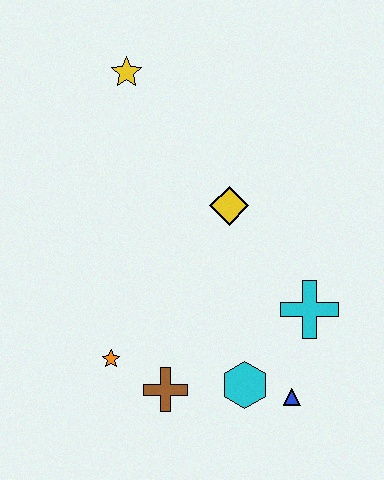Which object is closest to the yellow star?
The yellow diamond is closest to the yellow star.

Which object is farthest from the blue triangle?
The yellow star is farthest from the blue triangle.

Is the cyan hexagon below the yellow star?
Yes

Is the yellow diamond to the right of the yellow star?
Yes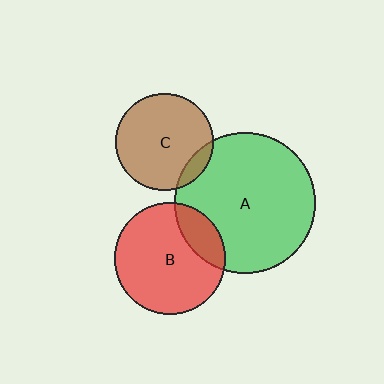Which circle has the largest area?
Circle A (green).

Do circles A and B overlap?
Yes.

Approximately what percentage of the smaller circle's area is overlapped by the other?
Approximately 20%.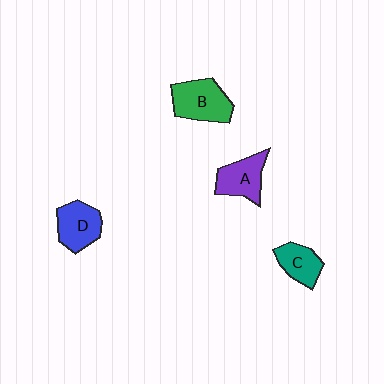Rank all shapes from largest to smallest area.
From largest to smallest: B (green), D (blue), A (purple), C (teal).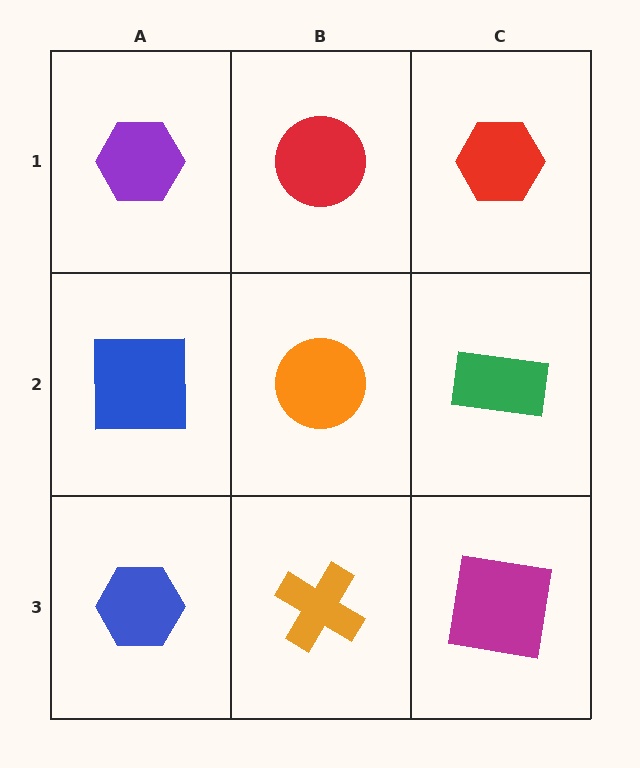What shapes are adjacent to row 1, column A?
A blue square (row 2, column A), a red circle (row 1, column B).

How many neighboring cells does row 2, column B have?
4.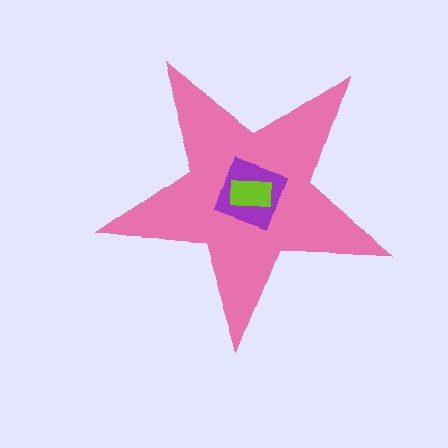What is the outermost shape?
The pink star.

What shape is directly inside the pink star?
The purple square.